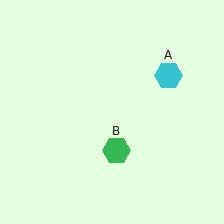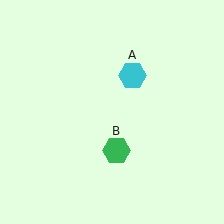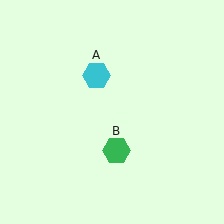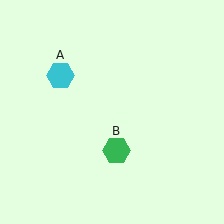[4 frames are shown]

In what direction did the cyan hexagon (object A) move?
The cyan hexagon (object A) moved left.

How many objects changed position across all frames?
1 object changed position: cyan hexagon (object A).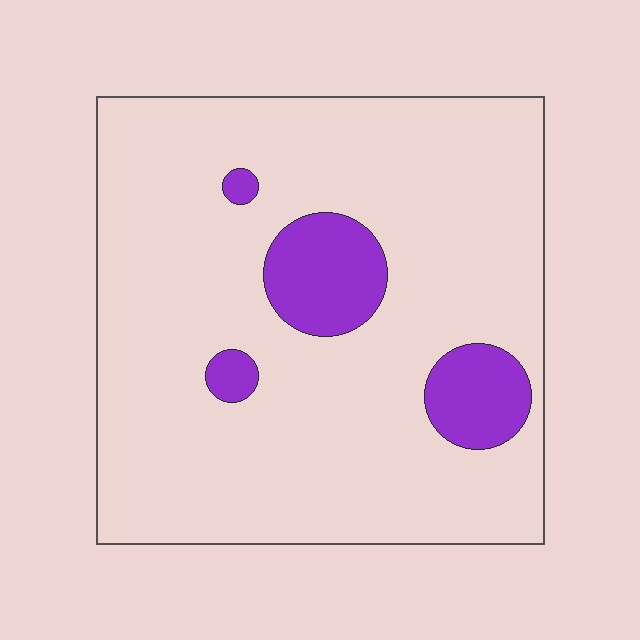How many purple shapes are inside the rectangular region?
4.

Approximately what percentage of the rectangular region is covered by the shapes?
Approximately 10%.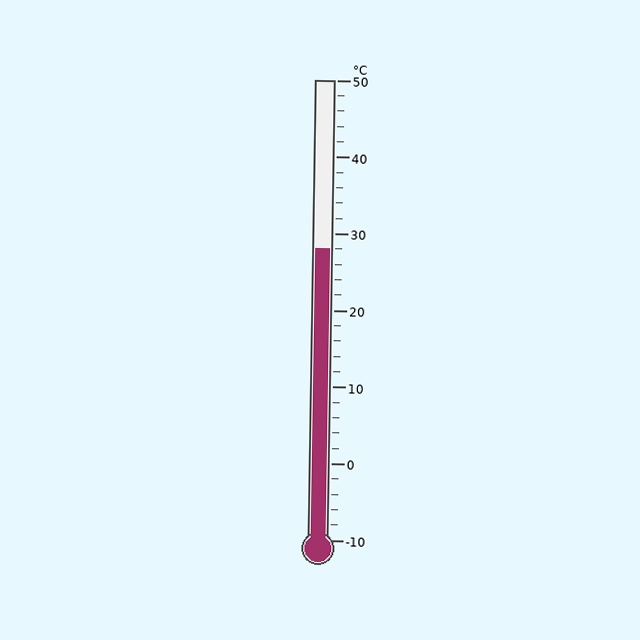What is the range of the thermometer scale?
The thermometer scale ranges from -10°C to 50°C.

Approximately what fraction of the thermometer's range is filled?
The thermometer is filled to approximately 65% of its range.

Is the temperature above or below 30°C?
The temperature is below 30°C.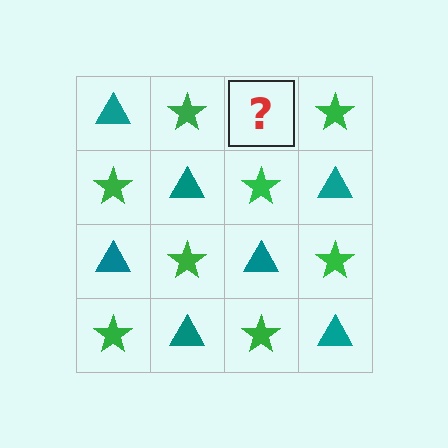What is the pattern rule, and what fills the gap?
The rule is that it alternates teal triangle and green star in a checkerboard pattern. The gap should be filled with a teal triangle.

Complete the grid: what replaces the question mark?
The question mark should be replaced with a teal triangle.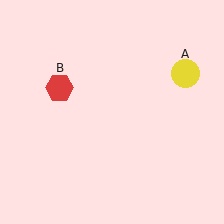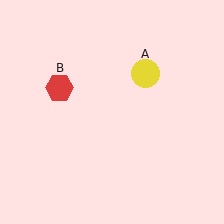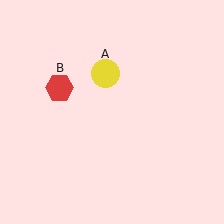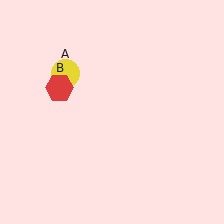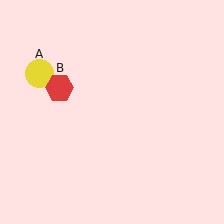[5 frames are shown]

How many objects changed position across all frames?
1 object changed position: yellow circle (object A).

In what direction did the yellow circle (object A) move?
The yellow circle (object A) moved left.